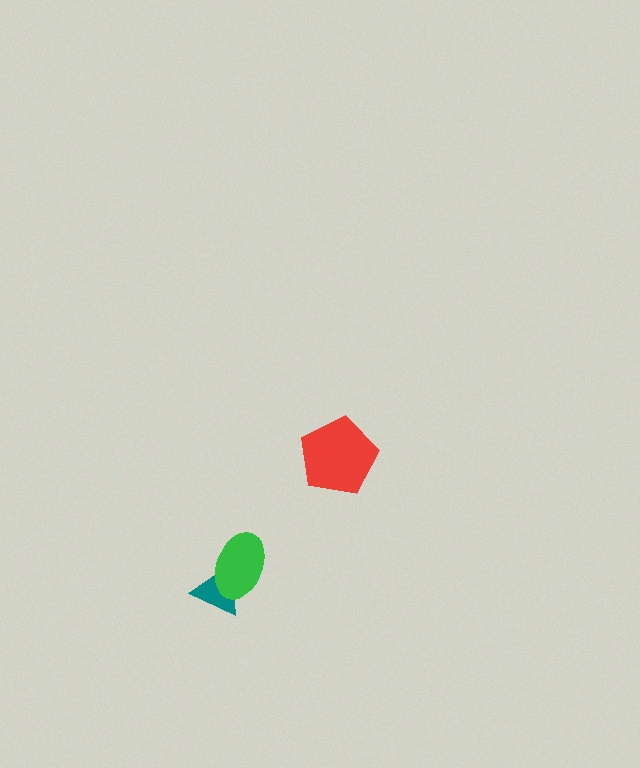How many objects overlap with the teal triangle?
1 object overlaps with the teal triangle.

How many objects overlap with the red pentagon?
0 objects overlap with the red pentagon.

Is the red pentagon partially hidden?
No, no other shape covers it.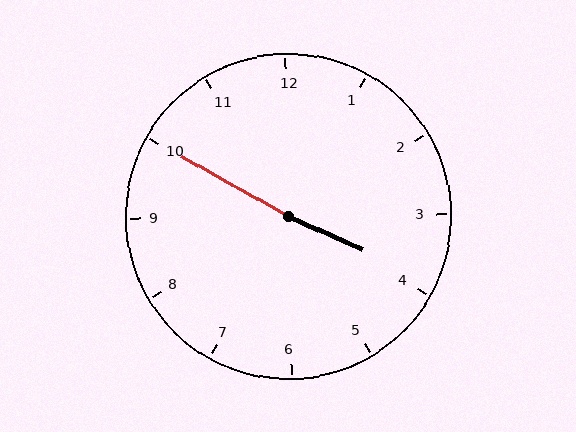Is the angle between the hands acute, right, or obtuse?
It is obtuse.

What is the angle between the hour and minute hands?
Approximately 175 degrees.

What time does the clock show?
3:50.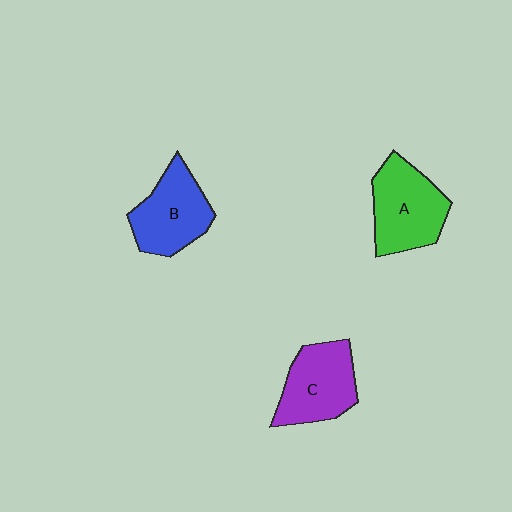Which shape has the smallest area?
Shape B (blue).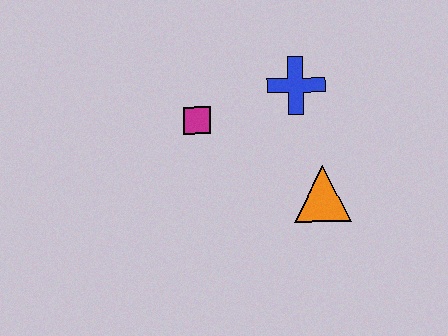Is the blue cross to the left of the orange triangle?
Yes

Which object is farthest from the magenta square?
The orange triangle is farthest from the magenta square.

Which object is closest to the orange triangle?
The blue cross is closest to the orange triangle.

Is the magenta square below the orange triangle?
No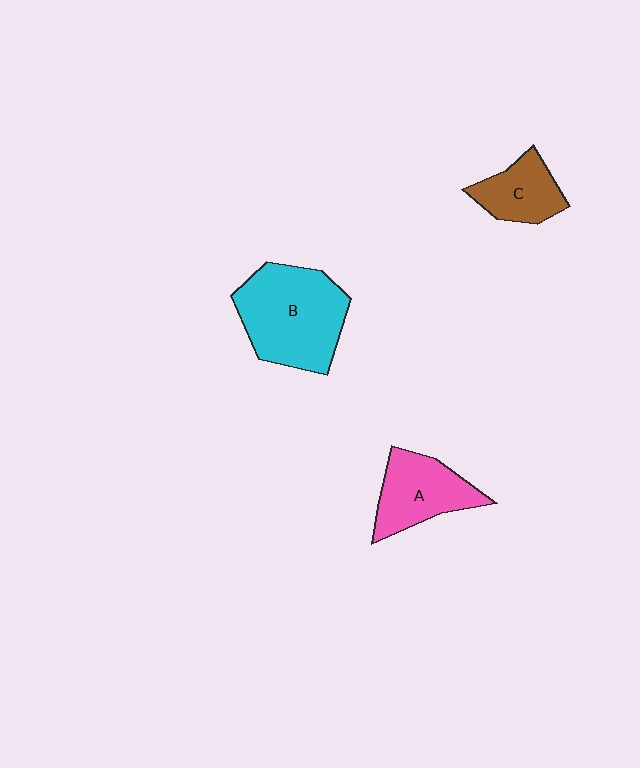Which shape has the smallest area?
Shape C (brown).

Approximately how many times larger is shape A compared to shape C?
Approximately 1.3 times.